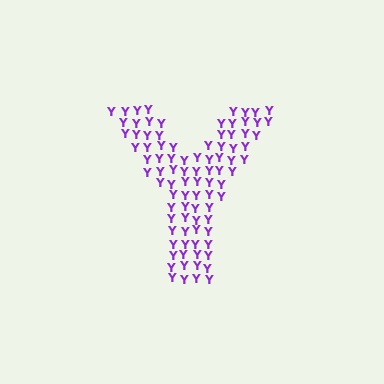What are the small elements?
The small elements are letter Y's.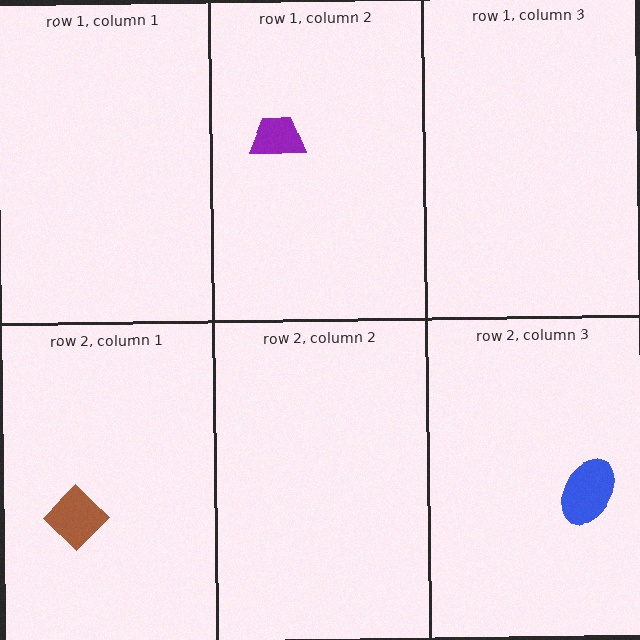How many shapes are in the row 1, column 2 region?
1.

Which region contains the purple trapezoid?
The row 1, column 2 region.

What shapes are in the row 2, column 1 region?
The brown diamond.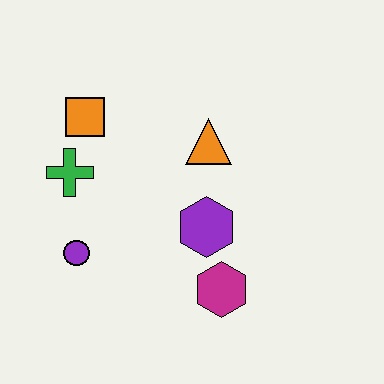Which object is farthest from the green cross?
The magenta hexagon is farthest from the green cross.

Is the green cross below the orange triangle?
Yes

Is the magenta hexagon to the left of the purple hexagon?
No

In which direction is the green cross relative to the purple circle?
The green cross is above the purple circle.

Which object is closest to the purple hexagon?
The magenta hexagon is closest to the purple hexagon.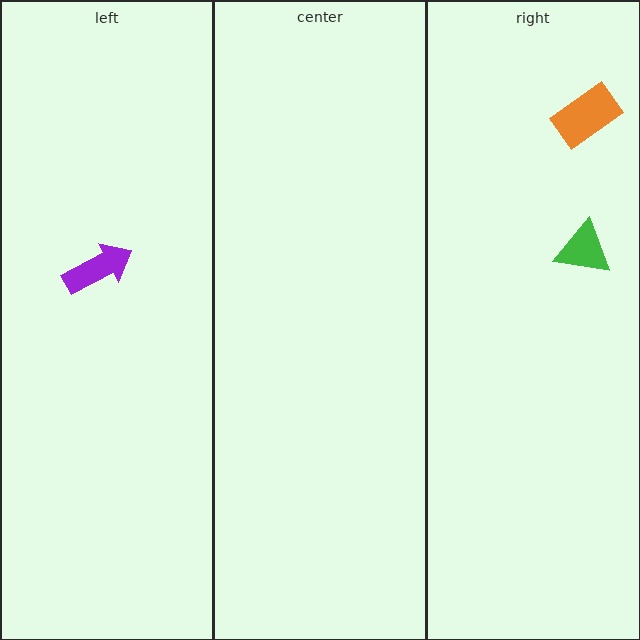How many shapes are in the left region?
1.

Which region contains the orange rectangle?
The right region.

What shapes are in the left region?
The purple arrow.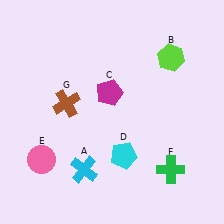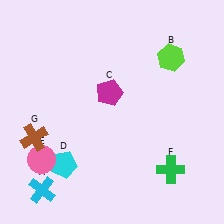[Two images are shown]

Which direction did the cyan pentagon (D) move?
The cyan pentagon (D) moved left.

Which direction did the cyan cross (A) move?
The cyan cross (A) moved left.